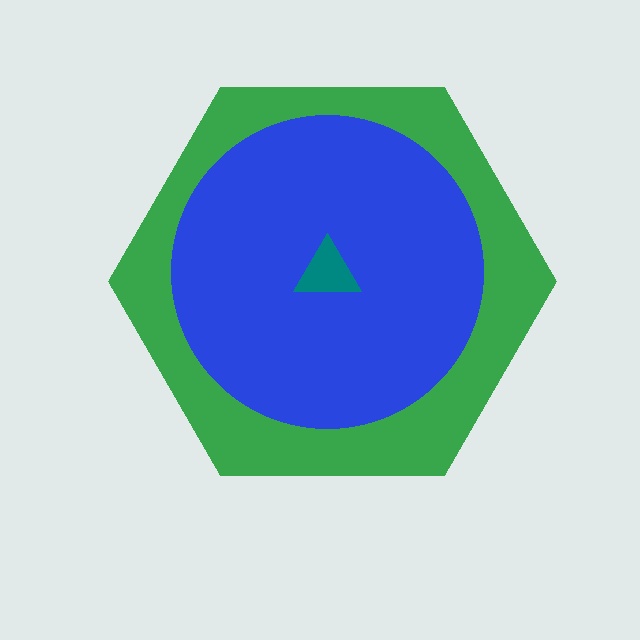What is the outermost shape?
The green hexagon.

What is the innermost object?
The teal triangle.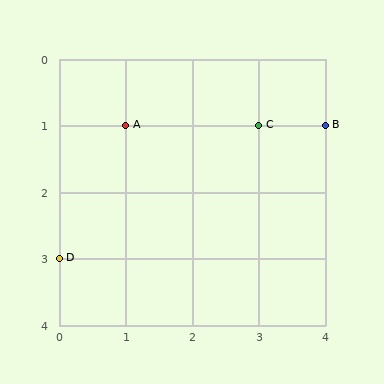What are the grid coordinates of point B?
Point B is at grid coordinates (4, 1).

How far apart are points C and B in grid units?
Points C and B are 1 column apart.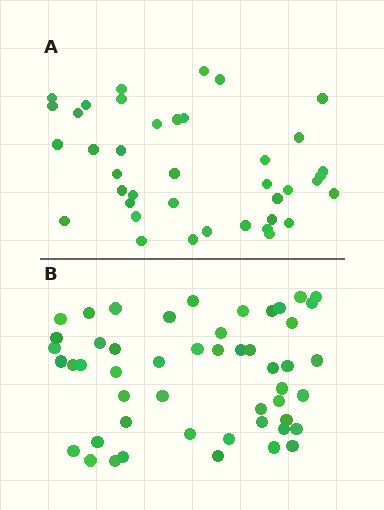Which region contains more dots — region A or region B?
Region B (the bottom region) has more dots.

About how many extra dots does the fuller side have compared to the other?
Region B has roughly 10 or so more dots than region A.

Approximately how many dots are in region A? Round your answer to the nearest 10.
About 40 dots.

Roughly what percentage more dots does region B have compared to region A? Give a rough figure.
About 25% more.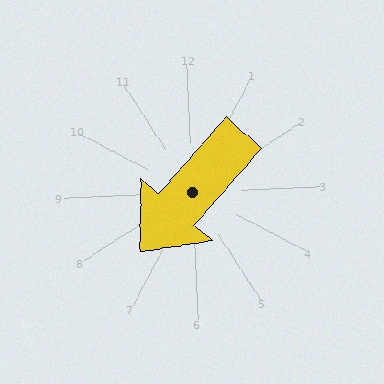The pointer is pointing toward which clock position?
Roughly 7 o'clock.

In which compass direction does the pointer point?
Southwest.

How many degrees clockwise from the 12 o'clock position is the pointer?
Approximately 223 degrees.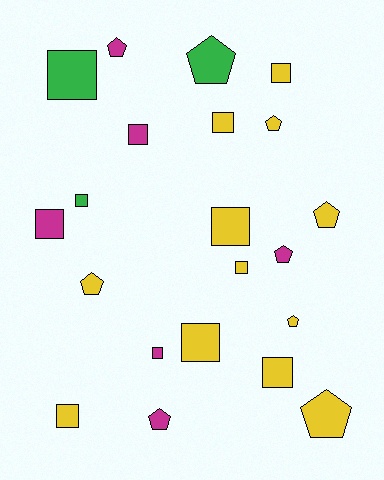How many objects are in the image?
There are 21 objects.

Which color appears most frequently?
Yellow, with 12 objects.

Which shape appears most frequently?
Square, with 12 objects.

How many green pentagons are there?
There is 1 green pentagon.